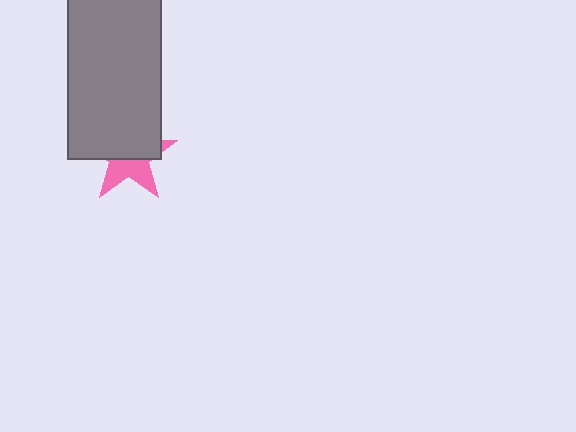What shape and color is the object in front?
The object in front is a gray rectangle.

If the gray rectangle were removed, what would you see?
You would see the complete pink star.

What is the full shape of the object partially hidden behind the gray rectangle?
The partially hidden object is a pink star.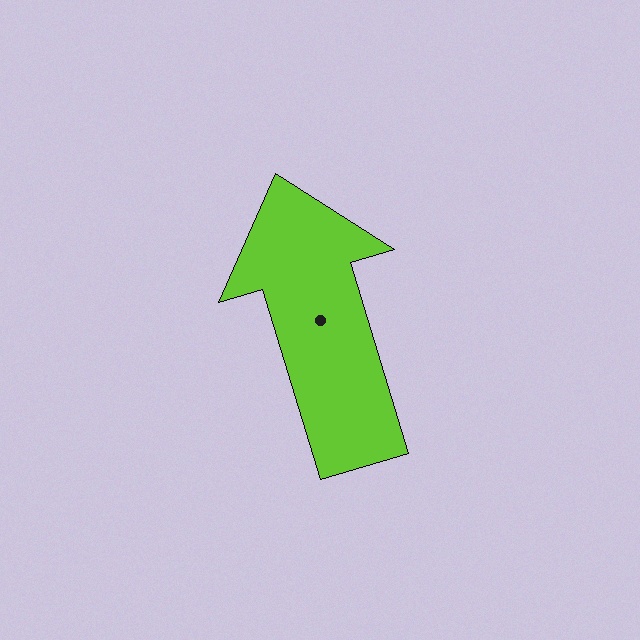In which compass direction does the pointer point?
North.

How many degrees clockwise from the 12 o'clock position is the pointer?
Approximately 343 degrees.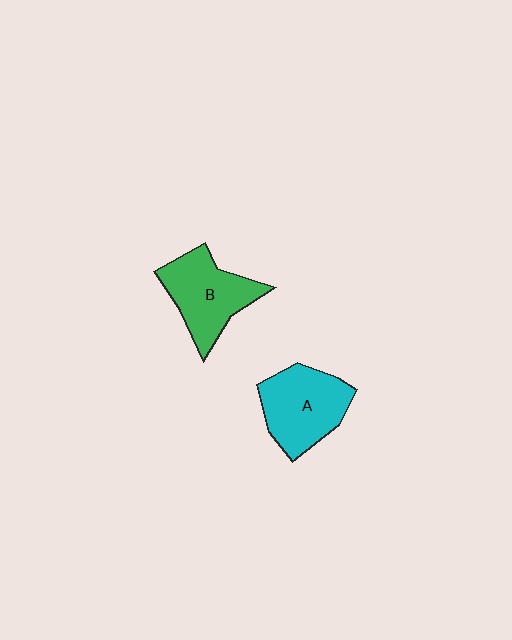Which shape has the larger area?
Shape A (cyan).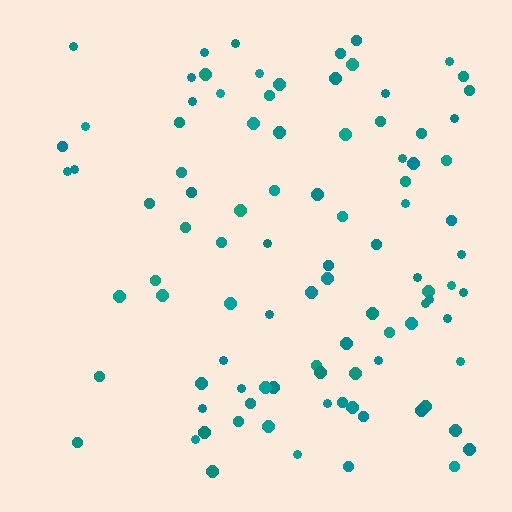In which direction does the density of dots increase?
From left to right, with the right side densest.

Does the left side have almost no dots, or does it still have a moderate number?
Still a moderate number, just noticeably fewer than the right.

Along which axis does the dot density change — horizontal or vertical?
Horizontal.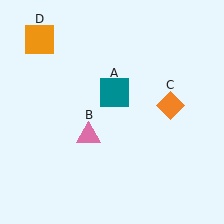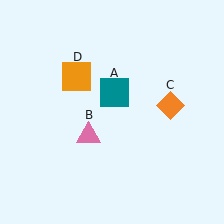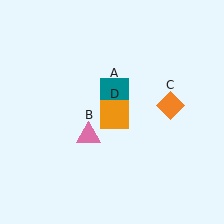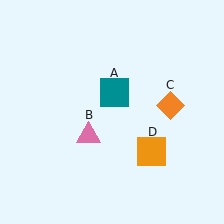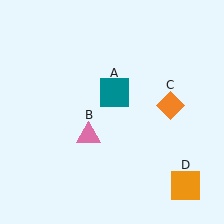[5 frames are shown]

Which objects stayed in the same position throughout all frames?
Teal square (object A) and pink triangle (object B) and orange diamond (object C) remained stationary.